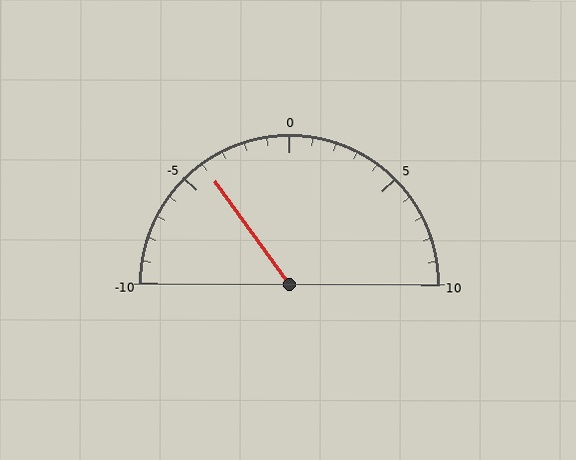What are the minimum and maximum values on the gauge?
The gauge ranges from -10 to 10.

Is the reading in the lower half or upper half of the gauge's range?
The reading is in the lower half of the range (-10 to 10).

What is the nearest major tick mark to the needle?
The nearest major tick mark is -5.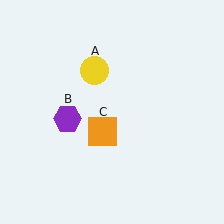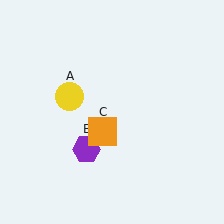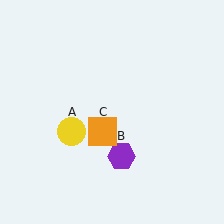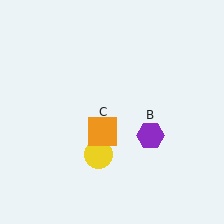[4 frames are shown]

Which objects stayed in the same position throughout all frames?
Orange square (object C) remained stationary.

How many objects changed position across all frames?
2 objects changed position: yellow circle (object A), purple hexagon (object B).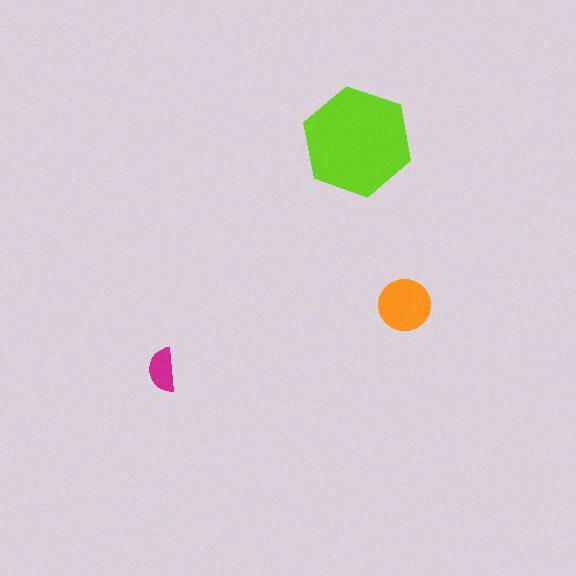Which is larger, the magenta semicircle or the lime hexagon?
The lime hexagon.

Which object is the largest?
The lime hexagon.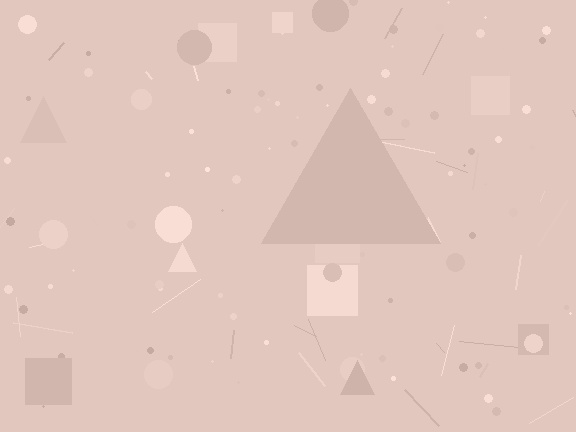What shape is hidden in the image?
A triangle is hidden in the image.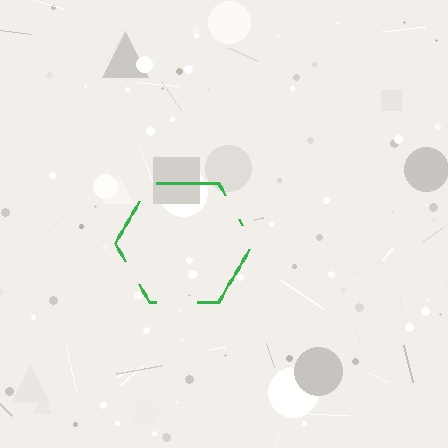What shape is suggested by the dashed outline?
The dashed outline suggests a hexagon.